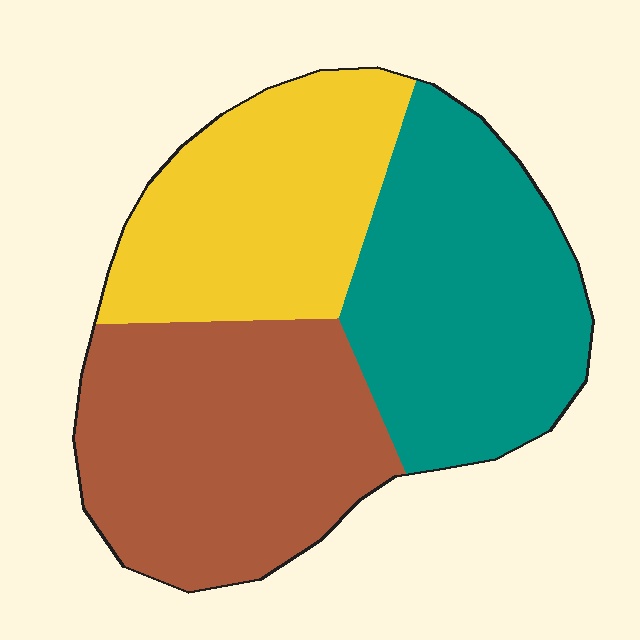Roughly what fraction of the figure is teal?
Teal takes up between a third and a half of the figure.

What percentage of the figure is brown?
Brown covers 37% of the figure.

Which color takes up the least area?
Yellow, at roughly 30%.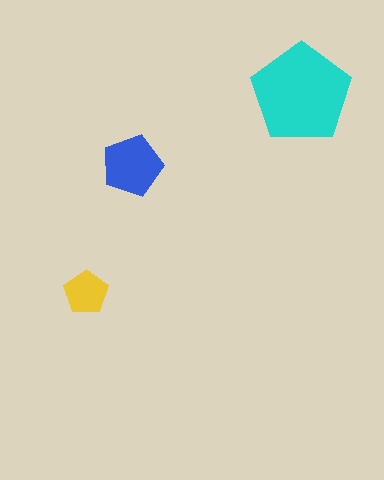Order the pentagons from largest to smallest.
the cyan one, the blue one, the yellow one.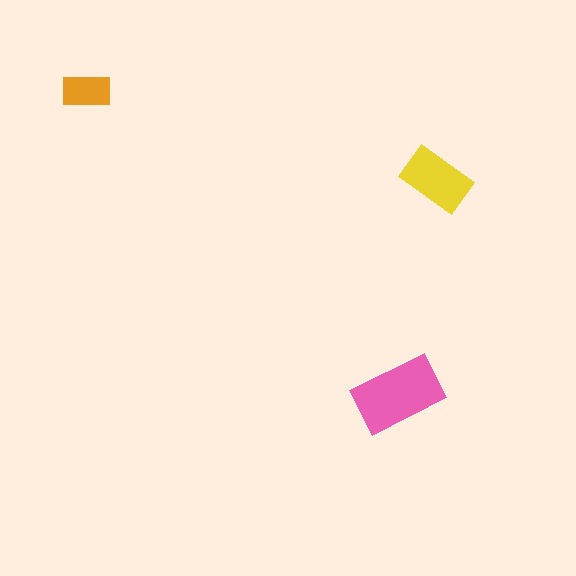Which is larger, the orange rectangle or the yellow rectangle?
The yellow one.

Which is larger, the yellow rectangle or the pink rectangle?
The pink one.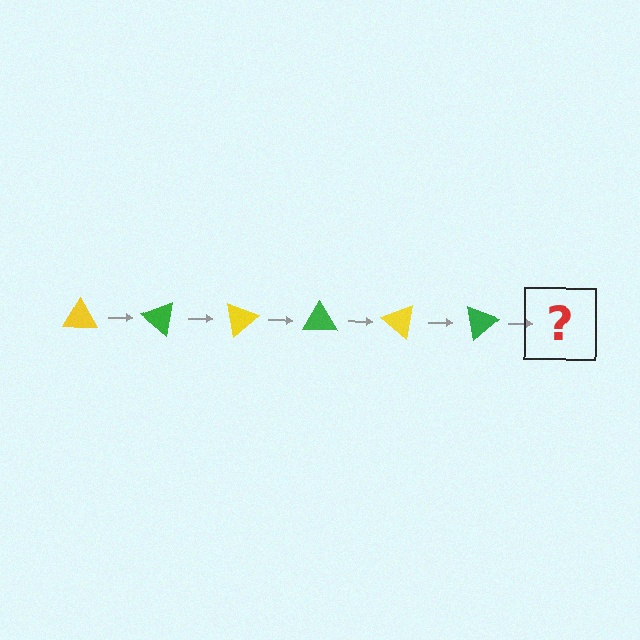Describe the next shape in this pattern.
It should be a yellow triangle, rotated 240 degrees from the start.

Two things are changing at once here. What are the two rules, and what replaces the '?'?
The two rules are that it rotates 40 degrees each step and the color cycles through yellow and green. The '?' should be a yellow triangle, rotated 240 degrees from the start.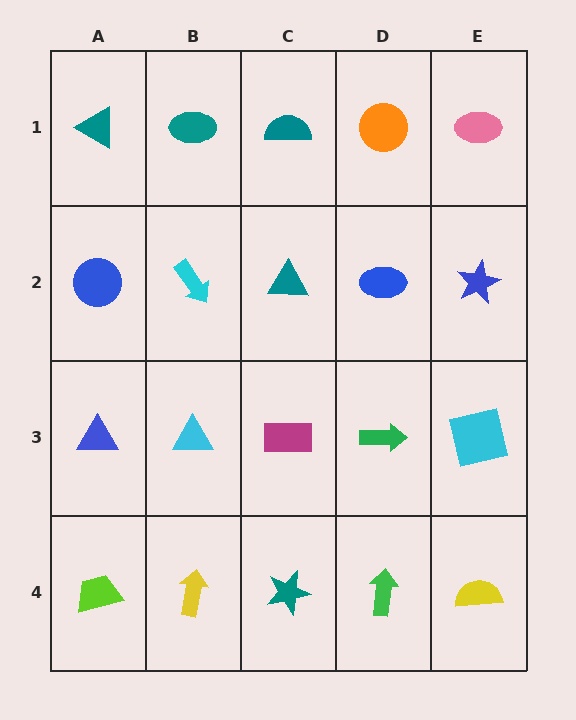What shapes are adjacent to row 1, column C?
A teal triangle (row 2, column C), a teal ellipse (row 1, column B), an orange circle (row 1, column D).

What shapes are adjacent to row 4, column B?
A cyan triangle (row 3, column B), a lime trapezoid (row 4, column A), a teal star (row 4, column C).